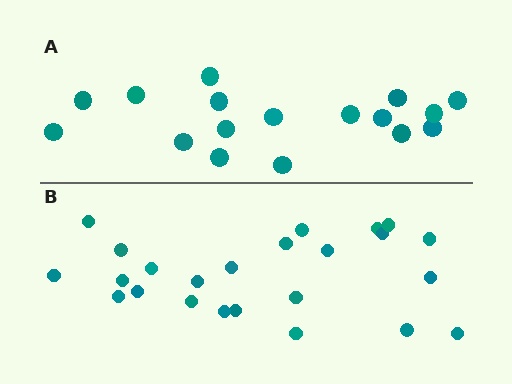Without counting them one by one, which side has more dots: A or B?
Region B (the bottom region) has more dots.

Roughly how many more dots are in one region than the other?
Region B has roughly 8 or so more dots than region A.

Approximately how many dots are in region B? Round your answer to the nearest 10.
About 20 dots. (The exact count is 24, which rounds to 20.)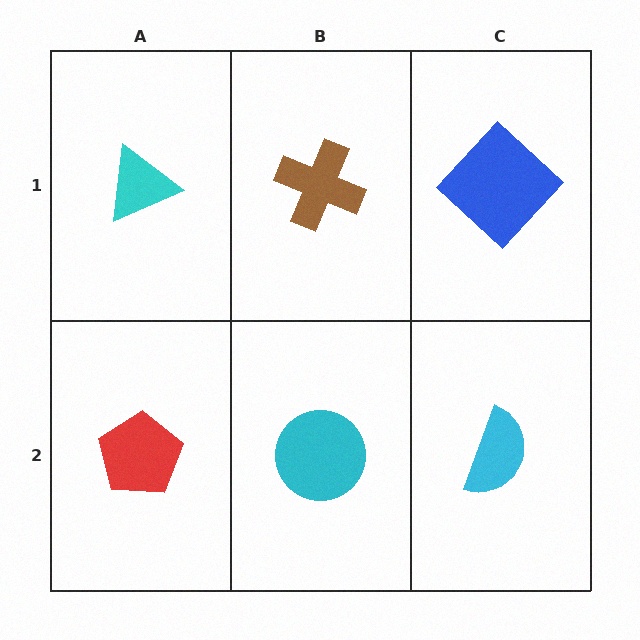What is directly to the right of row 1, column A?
A brown cross.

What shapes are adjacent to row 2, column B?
A brown cross (row 1, column B), a red pentagon (row 2, column A), a cyan semicircle (row 2, column C).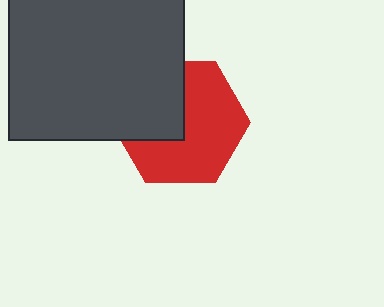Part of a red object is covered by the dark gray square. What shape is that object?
It is a hexagon.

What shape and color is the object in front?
The object in front is a dark gray square.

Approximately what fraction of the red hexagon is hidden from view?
Roughly 38% of the red hexagon is hidden behind the dark gray square.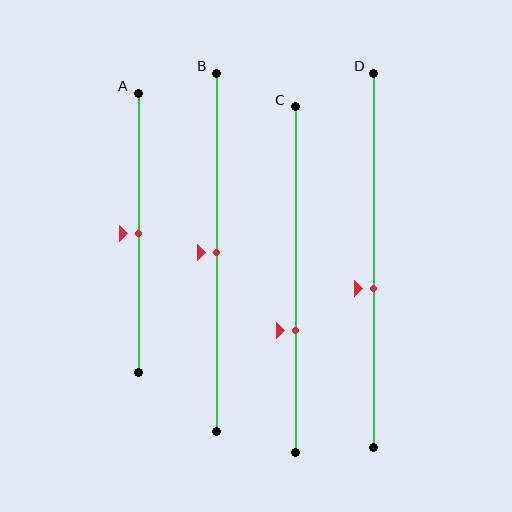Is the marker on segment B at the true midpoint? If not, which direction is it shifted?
Yes, the marker on segment B is at the true midpoint.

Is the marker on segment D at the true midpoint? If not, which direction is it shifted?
No, the marker on segment D is shifted downward by about 8% of the segment length.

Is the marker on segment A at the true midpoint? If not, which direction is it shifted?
Yes, the marker on segment A is at the true midpoint.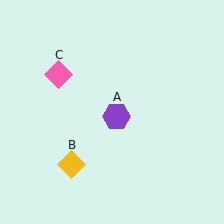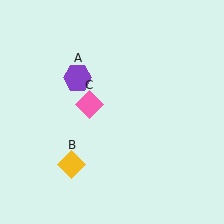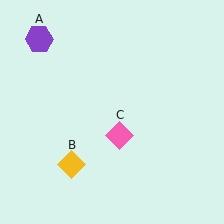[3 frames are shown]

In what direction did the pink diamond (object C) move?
The pink diamond (object C) moved down and to the right.